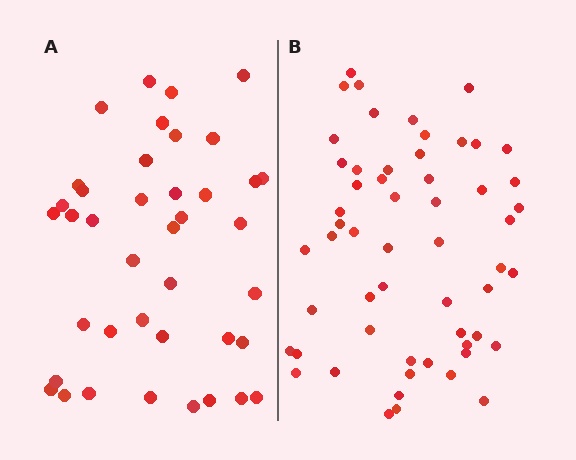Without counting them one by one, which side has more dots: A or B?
Region B (the right region) has more dots.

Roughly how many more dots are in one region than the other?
Region B has approximately 15 more dots than region A.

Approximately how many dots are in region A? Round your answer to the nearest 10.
About 40 dots.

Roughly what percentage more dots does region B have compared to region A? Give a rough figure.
About 40% more.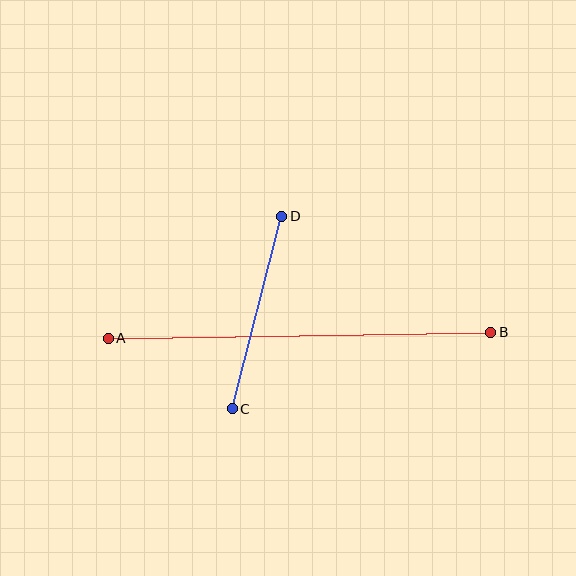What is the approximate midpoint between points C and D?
The midpoint is at approximately (257, 313) pixels.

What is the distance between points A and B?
The distance is approximately 382 pixels.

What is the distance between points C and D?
The distance is approximately 198 pixels.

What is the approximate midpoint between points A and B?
The midpoint is at approximately (300, 335) pixels.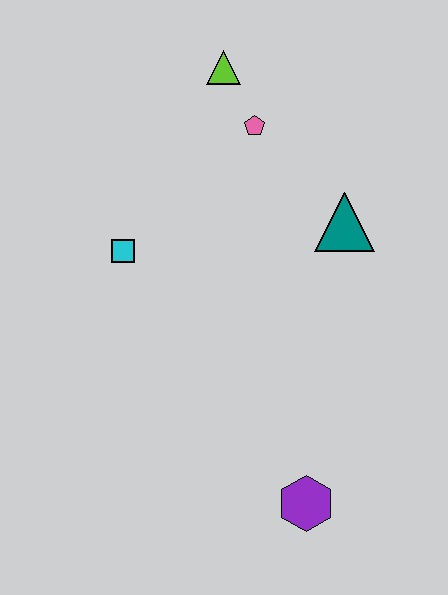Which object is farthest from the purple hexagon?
The lime triangle is farthest from the purple hexagon.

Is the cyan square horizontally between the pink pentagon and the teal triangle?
No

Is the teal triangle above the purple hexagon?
Yes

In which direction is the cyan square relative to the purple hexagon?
The cyan square is above the purple hexagon.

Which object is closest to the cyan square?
The pink pentagon is closest to the cyan square.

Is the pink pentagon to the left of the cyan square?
No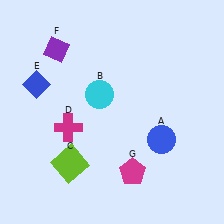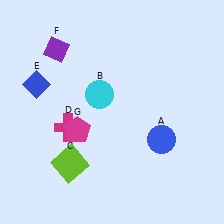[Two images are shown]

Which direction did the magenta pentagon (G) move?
The magenta pentagon (G) moved left.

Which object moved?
The magenta pentagon (G) moved left.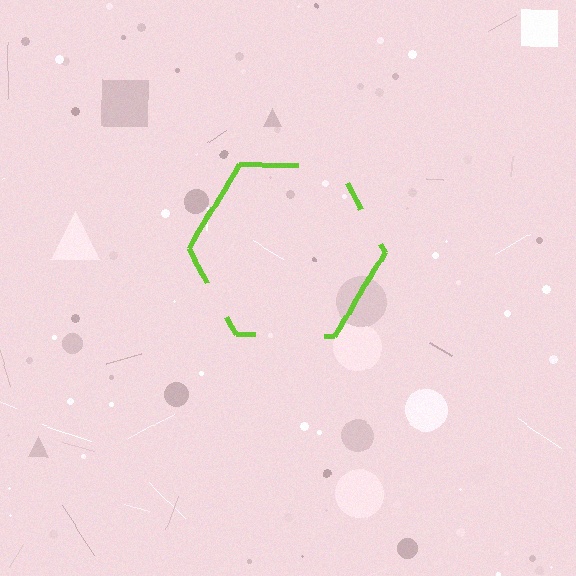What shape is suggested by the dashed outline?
The dashed outline suggests a hexagon.